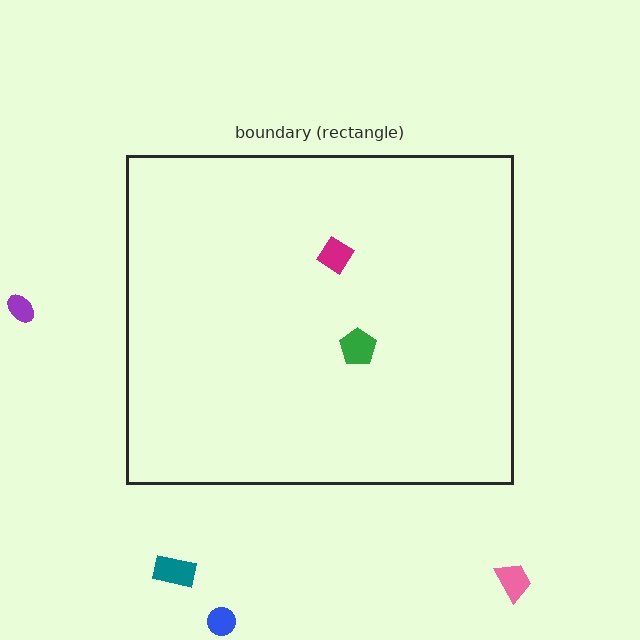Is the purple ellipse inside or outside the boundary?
Outside.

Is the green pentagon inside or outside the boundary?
Inside.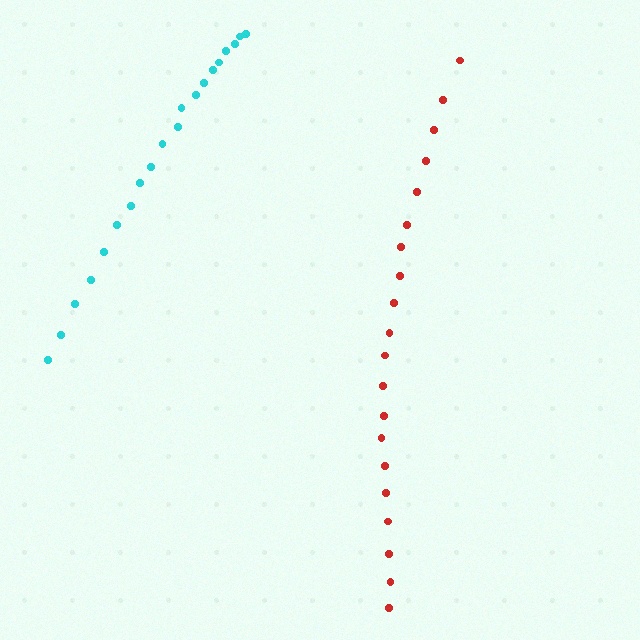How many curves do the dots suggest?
There are 2 distinct paths.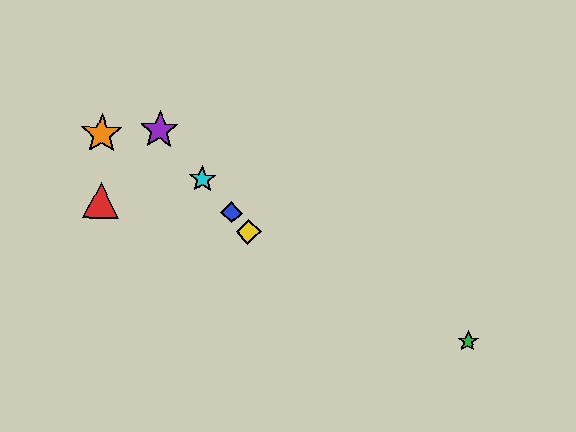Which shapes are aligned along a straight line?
The blue diamond, the yellow diamond, the purple star, the cyan star are aligned along a straight line.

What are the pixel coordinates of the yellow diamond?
The yellow diamond is at (248, 232).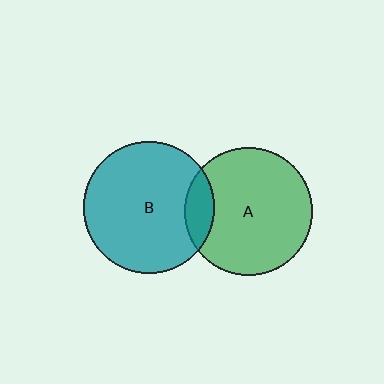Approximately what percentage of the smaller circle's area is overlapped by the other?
Approximately 15%.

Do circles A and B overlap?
Yes.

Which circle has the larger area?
Circle B (teal).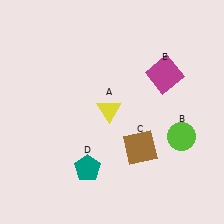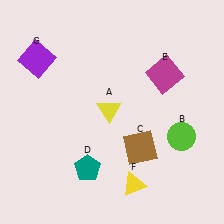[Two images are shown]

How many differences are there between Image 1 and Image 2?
There are 2 differences between the two images.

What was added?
A yellow triangle (F), a purple square (G) were added in Image 2.